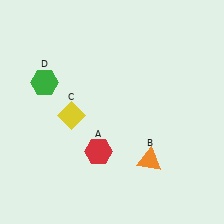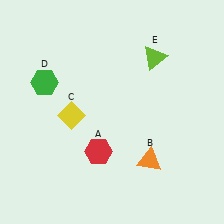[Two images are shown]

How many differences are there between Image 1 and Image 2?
There is 1 difference between the two images.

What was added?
A lime triangle (E) was added in Image 2.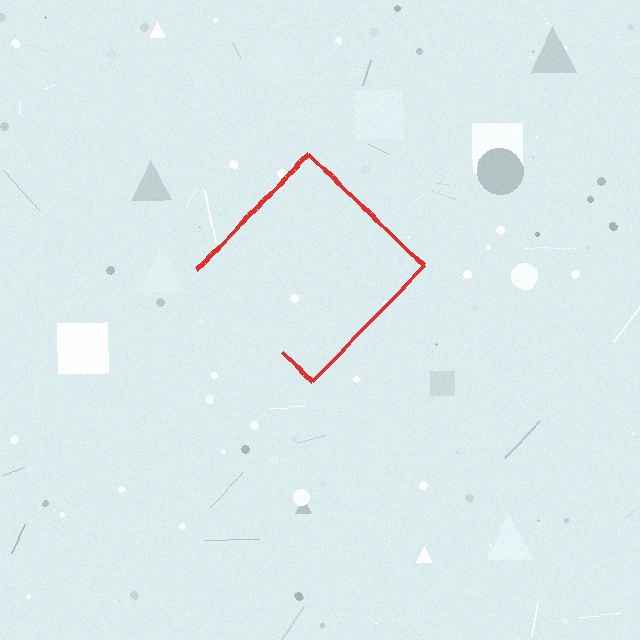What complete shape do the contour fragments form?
The contour fragments form a diamond.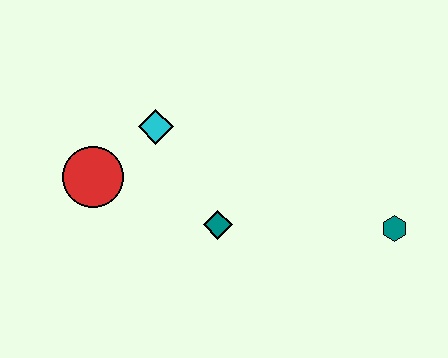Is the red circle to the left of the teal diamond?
Yes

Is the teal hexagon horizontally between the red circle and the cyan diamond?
No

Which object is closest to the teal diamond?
The cyan diamond is closest to the teal diamond.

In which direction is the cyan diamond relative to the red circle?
The cyan diamond is to the right of the red circle.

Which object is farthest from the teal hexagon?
The red circle is farthest from the teal hexagon.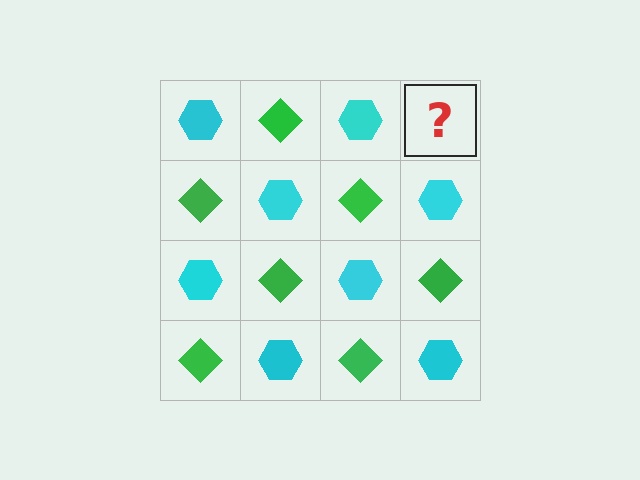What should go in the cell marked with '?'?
The missing cell should contain a green diamond.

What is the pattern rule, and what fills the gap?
The rule is that it alternates cyan hexagon and green diamond in a checkerboard pattern. The gap should be filled with a green diamond.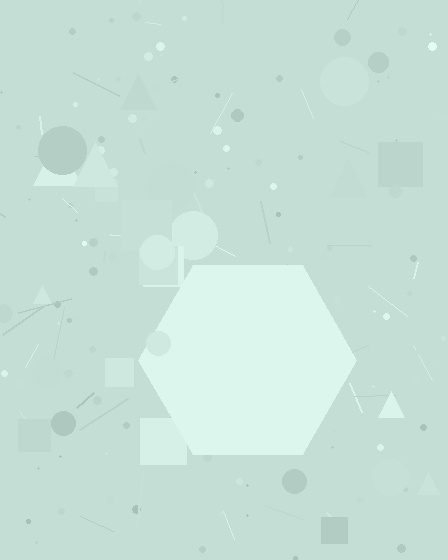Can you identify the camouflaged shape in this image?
The camouflaged shape is a hexagon.